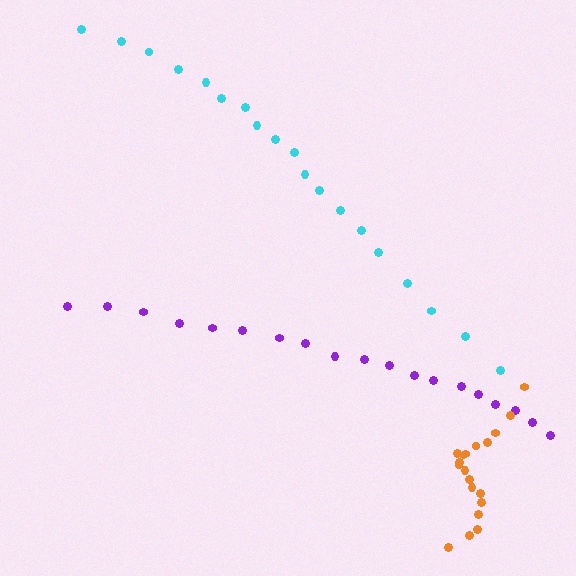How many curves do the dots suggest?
There are 3 distinct paths.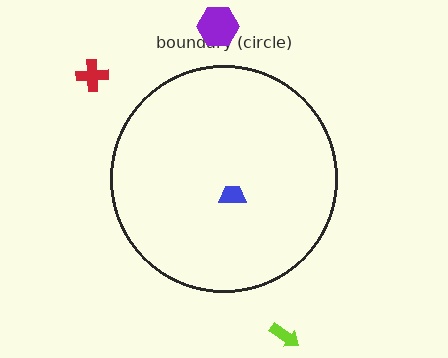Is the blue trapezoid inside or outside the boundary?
Inside.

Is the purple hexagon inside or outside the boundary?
Outside.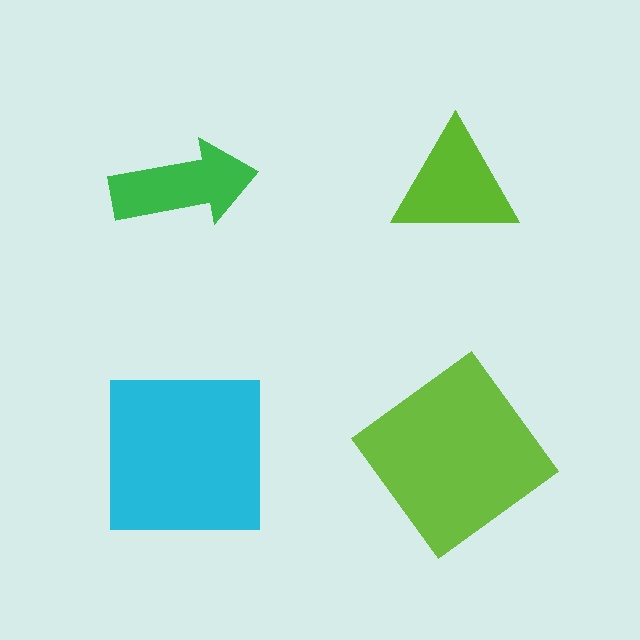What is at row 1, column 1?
A green arrow.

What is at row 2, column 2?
A lime diamond.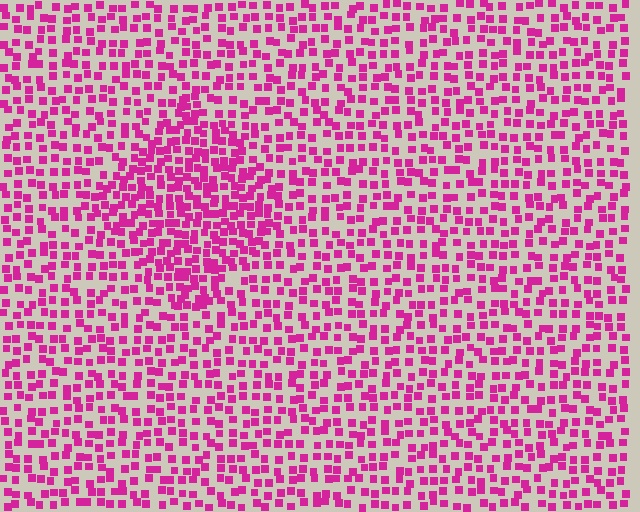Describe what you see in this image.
The image contains small magenta elements arranged at two different densities. A diamond-shaped region is visible where the elements are more densely packed than the surrounding area.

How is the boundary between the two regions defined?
The boundary is defined by a change in element density (approximately 1.7x ratio). All elements are the same color, size, and shape.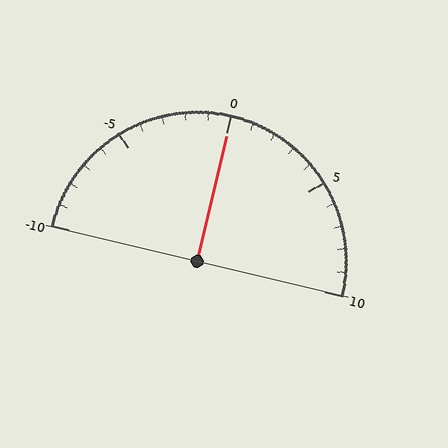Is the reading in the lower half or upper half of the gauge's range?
The reading is in the upper half of the range (-10 to 10).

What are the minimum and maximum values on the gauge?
The gauge ranges from -10 to 10.